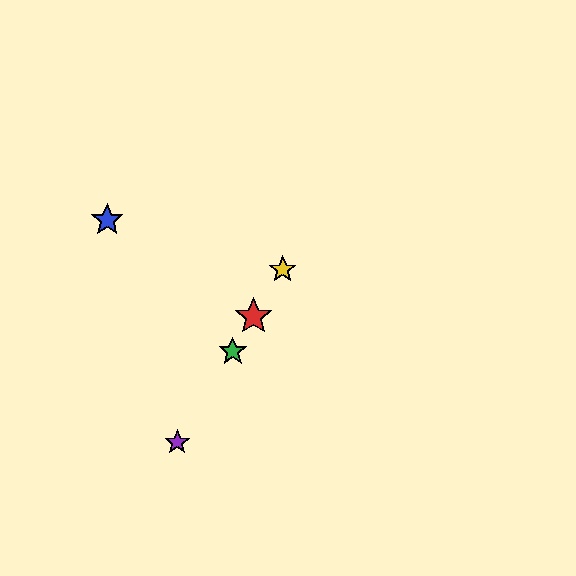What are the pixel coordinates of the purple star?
The purple star is at (177, 442).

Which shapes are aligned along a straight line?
The red star, the green star, the yellow star, the purple star are aligned along a straight line.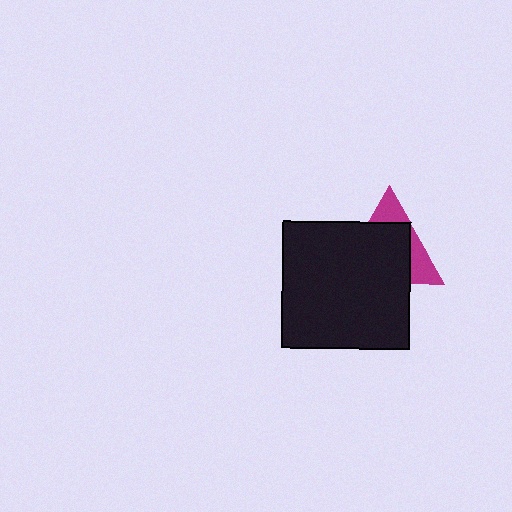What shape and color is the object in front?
The object in front is a black square.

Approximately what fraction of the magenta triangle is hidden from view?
Roughly 69% of the magenta triangle is hidden behind the black square.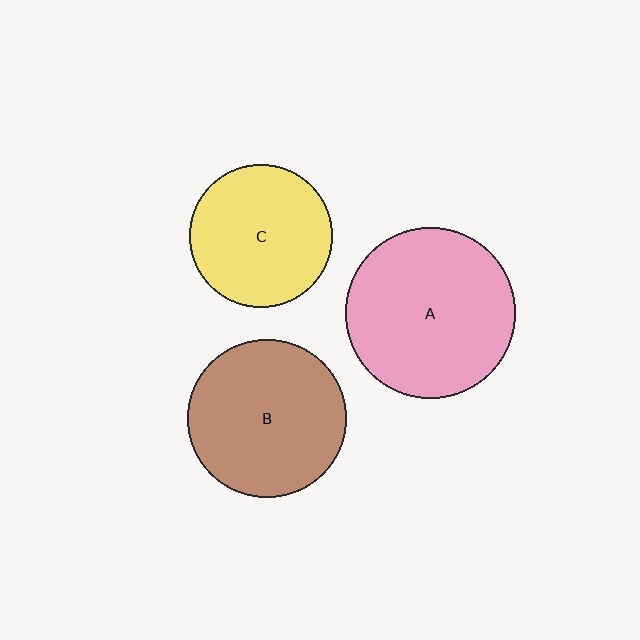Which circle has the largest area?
Circle A (pink).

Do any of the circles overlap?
No, none of the circles overlap.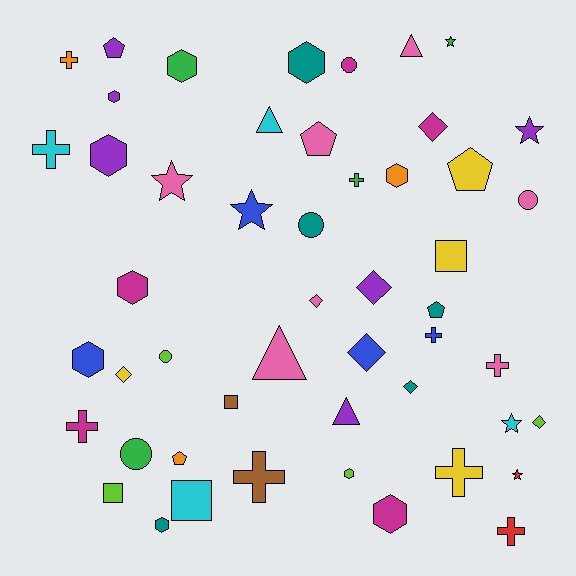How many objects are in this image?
There are 50 objects.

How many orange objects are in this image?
There are 3 orange objects.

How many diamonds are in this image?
There are 7 diamonds.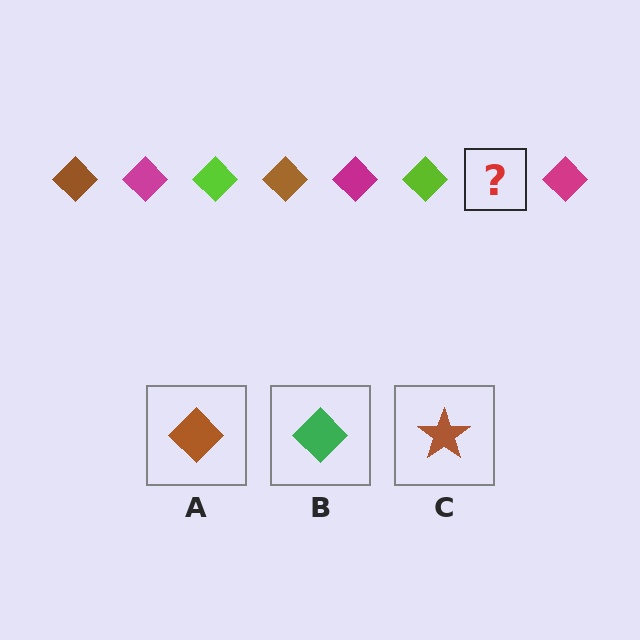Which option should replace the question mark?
Option A.